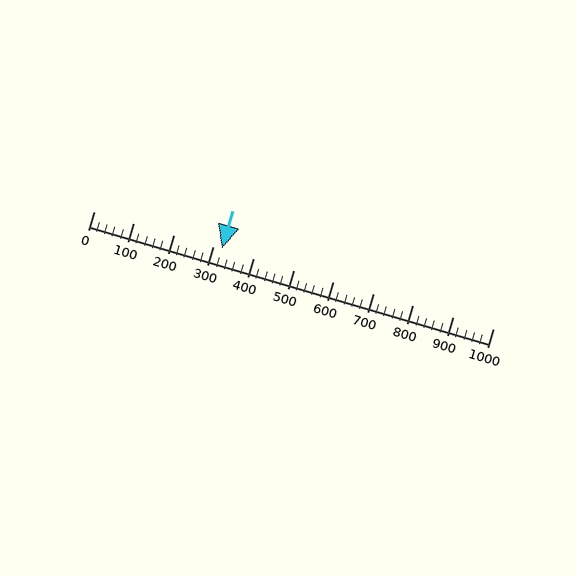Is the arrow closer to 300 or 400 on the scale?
The arrow is closer to 300.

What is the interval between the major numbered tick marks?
The major tick marks are spaced 100 units apart.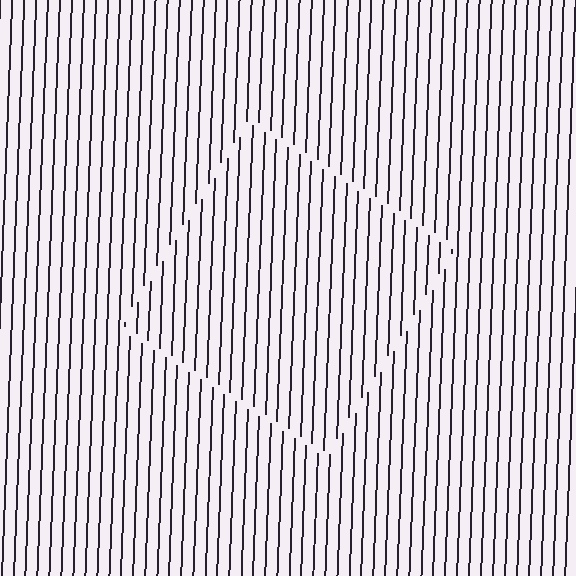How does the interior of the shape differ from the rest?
The interior of the shape contains the same grating, shifted by half a period — the contour is defined by the phase discontinuity where line-ends from the inner and outer gratings abut.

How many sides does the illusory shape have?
4 sides — the line-ends trace a square.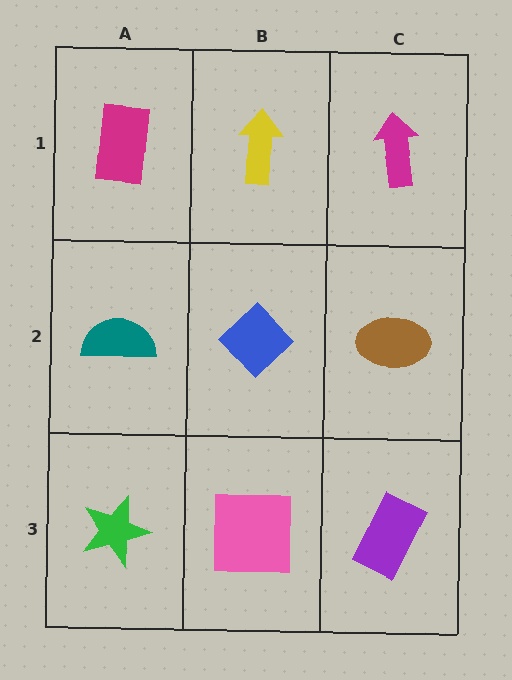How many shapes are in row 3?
3 shapes.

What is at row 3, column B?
A pink square.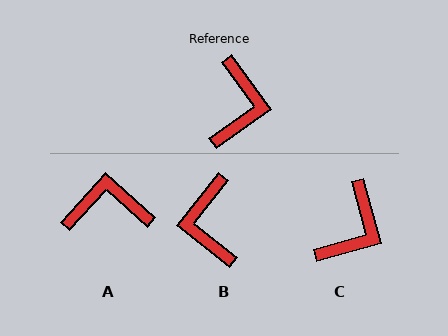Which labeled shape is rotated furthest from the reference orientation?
B, about 164 degrees away.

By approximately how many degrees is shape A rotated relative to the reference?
Approximately 102 degrees counter-clockwise.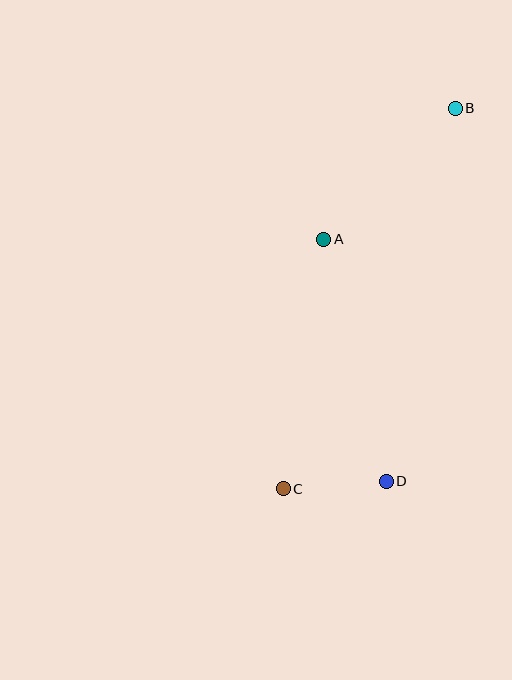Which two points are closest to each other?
Points C and D are closest to each other.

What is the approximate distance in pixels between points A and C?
The distance between A and C is approximately 253 pixels.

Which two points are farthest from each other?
Points B and C are farthest from each other.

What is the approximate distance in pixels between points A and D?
The distance between A and D is approximately 250 pixels.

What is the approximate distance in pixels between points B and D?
The distance between B and D is approximately 380 pixels.